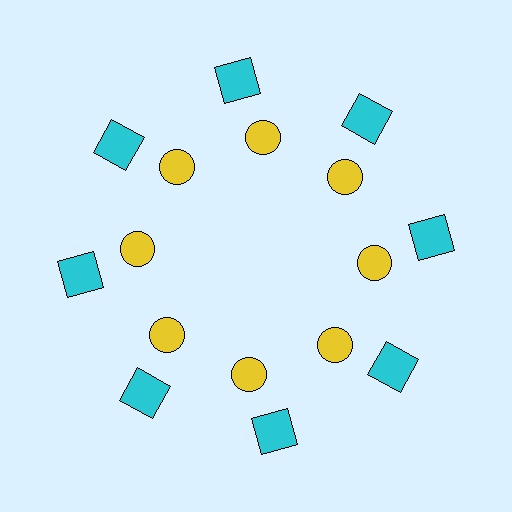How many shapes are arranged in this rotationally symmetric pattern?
There are 16 shapes, arranged in 8 groups of 2.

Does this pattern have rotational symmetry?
Yes, this pattern has 8-fold rotational symmetry. It looks the same after rotating 45 degrees around the center.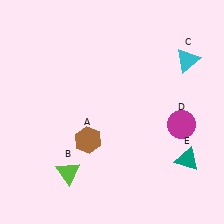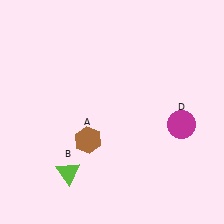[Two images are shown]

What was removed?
The cyan triangle (C), the teal triangle (E) were removed in Image 2.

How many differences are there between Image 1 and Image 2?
There are 2 differences between the two images.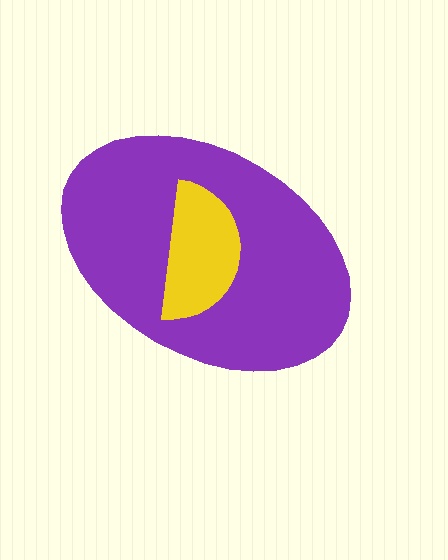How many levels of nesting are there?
2.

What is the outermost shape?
The purple ellipse.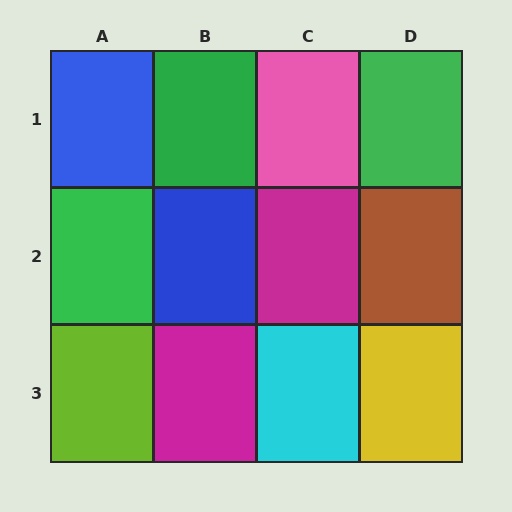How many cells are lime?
1 cell is lime.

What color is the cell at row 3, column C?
Cyan.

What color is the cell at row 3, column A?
Lime.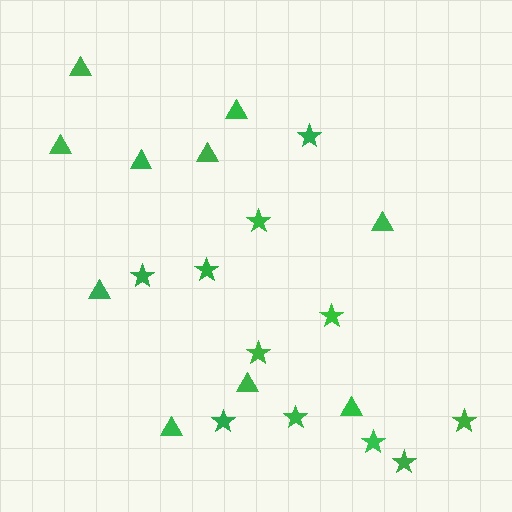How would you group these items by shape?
There are 2 groups: one group of triangles (10) and one group of stars (11).